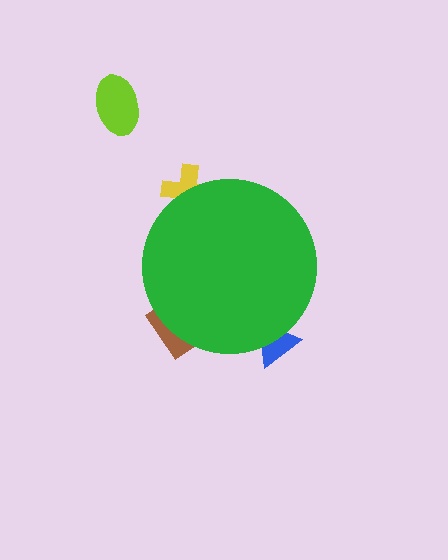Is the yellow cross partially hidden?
Yes, the yellow cross is partially hidden behind the green circle.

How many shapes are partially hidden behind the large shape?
3 shapes are partially hidden.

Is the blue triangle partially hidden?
Yes, the blue triangle is partially hidden behind the green circle.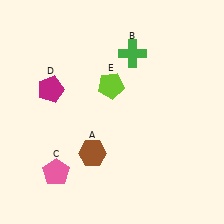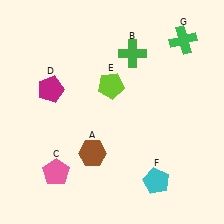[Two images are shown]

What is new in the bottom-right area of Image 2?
A cyan pentagon (F) was added in the bottom-right area of Image 2.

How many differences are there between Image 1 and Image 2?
There are 2 differences between the two images.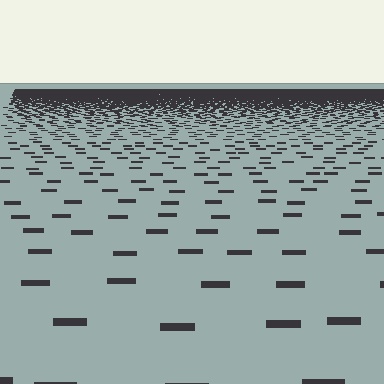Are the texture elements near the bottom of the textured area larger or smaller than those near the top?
Larger. Near the bottom, elements are closer to the viewer and appear at a bigger on-screen size.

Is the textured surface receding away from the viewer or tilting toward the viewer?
The surface is receding away from the viewer. Texture elements get smaller and denser toward the top.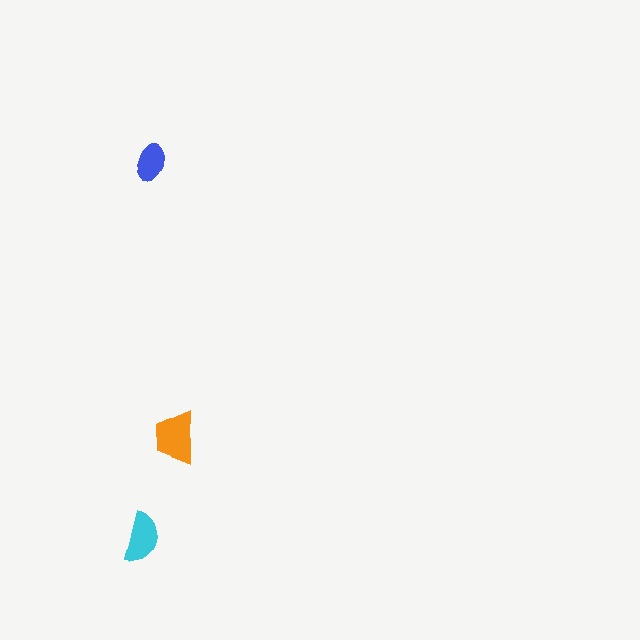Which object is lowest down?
The cyan semicircle is bottommost.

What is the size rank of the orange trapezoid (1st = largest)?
1st.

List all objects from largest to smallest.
The orange trapezoid, the cyan semicircle, the blue ellipse.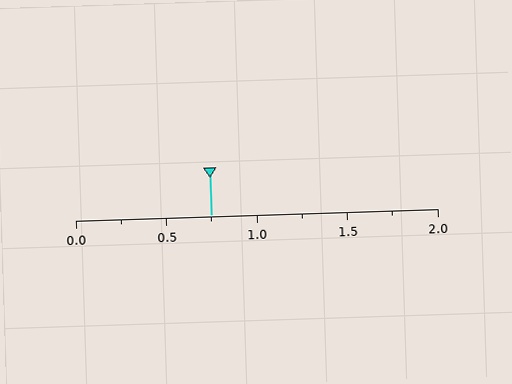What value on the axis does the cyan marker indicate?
The marker indicates approximately 0.75.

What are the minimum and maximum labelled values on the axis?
The axis runs from 0.0 to 2.0.